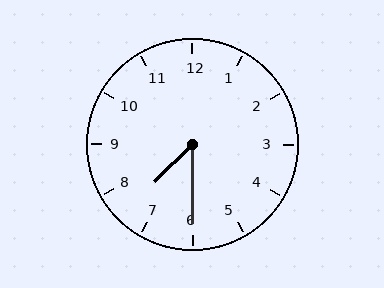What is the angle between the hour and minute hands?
Approximately 45 degrees.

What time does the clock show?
7:30.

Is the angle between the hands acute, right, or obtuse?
It is acute.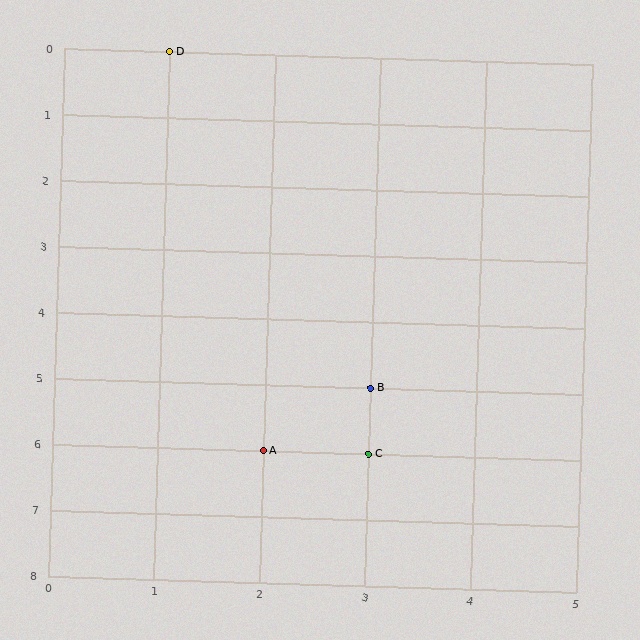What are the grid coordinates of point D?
Point D is at grid coordinates (1, 0).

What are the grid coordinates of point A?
Point A is at grid coordinates (2, 6).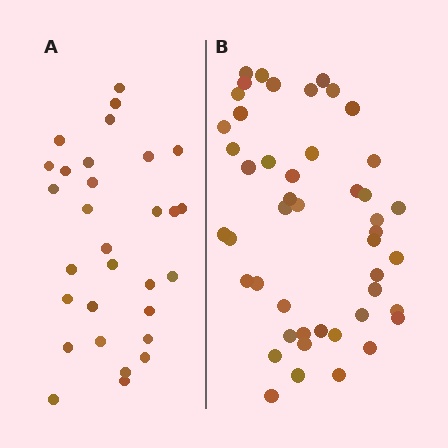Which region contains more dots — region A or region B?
Region B (the right region) has more dots.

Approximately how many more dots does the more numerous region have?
Region B has approximately 15 more dots than region A.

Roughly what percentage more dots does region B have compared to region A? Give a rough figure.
About 55% more.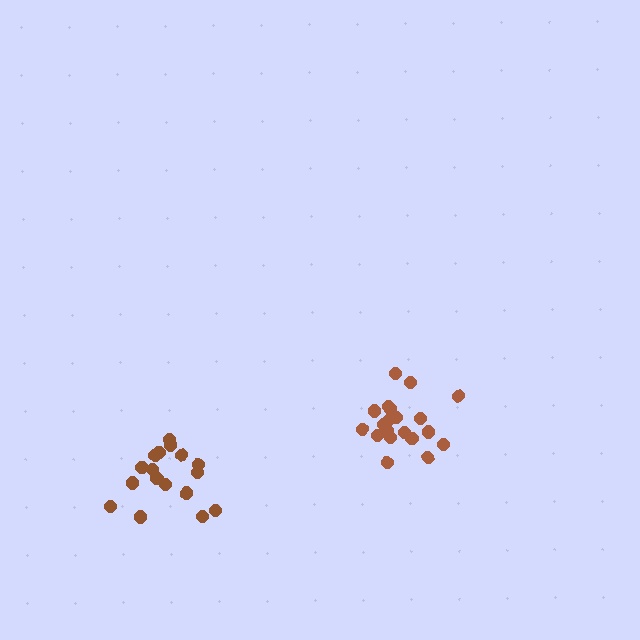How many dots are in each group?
Group 1: 20 dots, Group 2: 18 dots (38 total).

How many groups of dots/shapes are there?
There are 2 groups.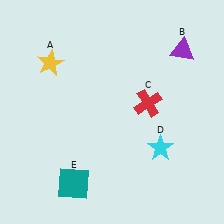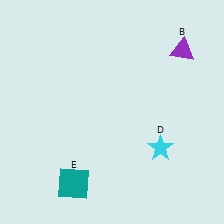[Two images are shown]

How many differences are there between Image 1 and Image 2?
There are 2 differences between the two images.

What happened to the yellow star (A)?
The yellow star (A) was removed in Image 2. It was in the top-left area of Image 1.